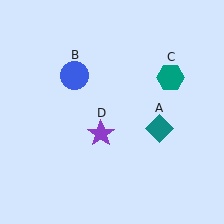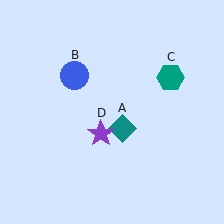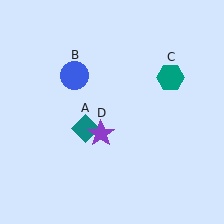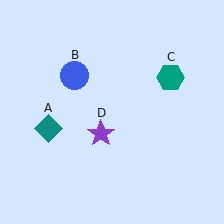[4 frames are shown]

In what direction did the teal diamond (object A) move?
The teal diamond (object A) moved left.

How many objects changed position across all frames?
1 object changed position: teal diamond (object A).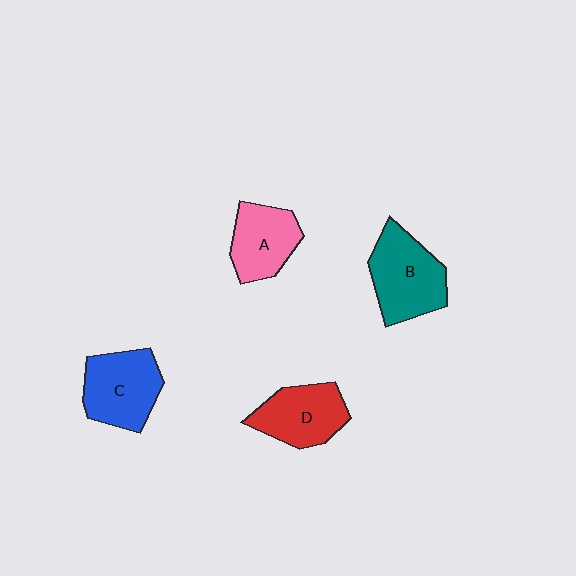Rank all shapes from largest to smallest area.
From largest to smallest: B (teal), C (blue), D (red), A (pink).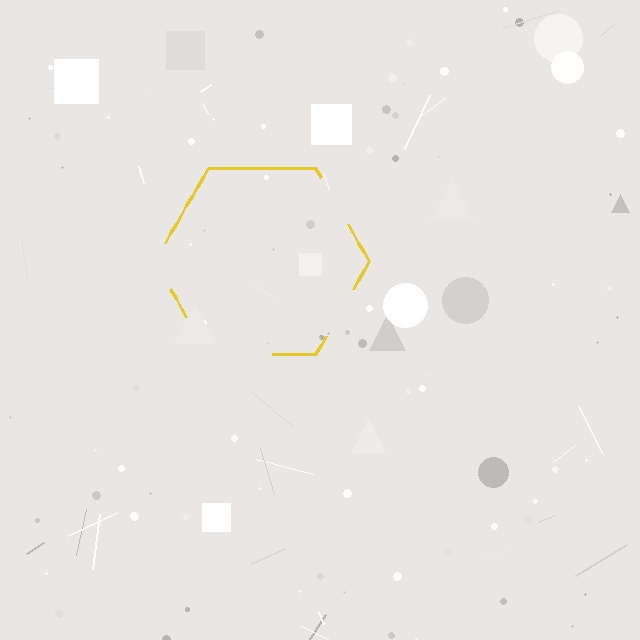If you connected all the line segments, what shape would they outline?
They would outline a hexagon.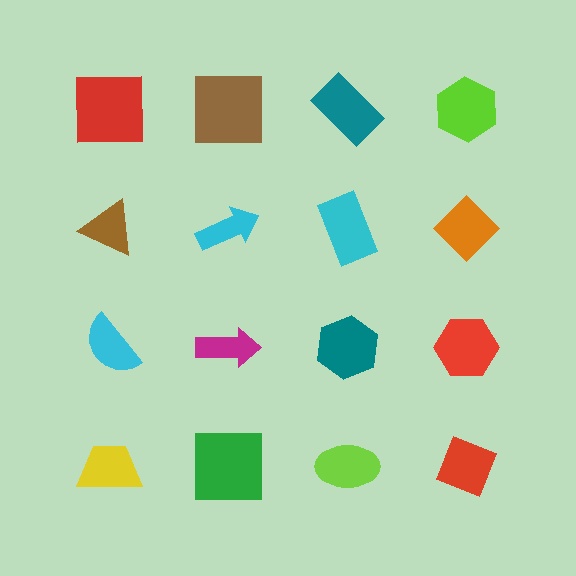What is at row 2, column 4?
An orange diamond.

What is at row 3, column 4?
A red hexagon.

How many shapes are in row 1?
4 shapes.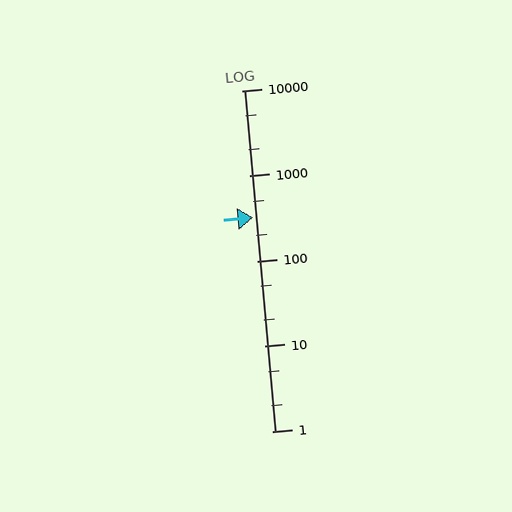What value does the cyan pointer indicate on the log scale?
The pointer indicates approximately 320.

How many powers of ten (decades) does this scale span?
The scale spans 4 decades, from 1 to 10000.